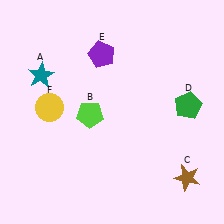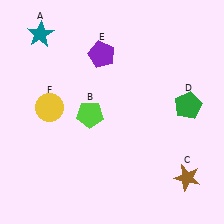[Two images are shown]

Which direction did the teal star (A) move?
The teal star (A) moved up.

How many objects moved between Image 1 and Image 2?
1 object moved between the two images.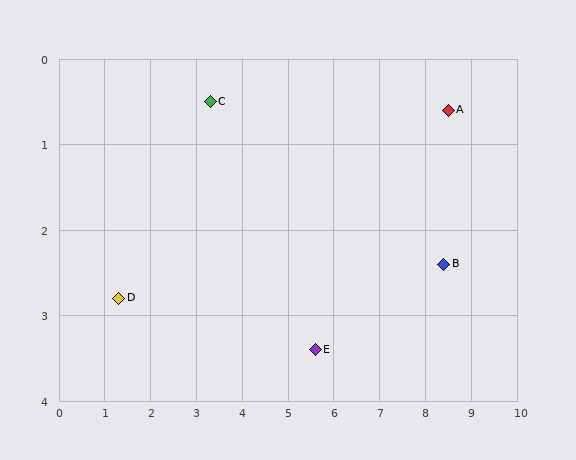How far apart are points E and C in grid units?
Points E and C are about 3.7 grid units apart.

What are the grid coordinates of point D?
Point D is at approximately (1.3, 2.8).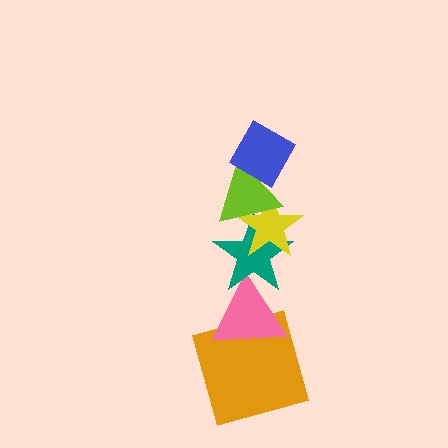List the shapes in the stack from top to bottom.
From top to bottom: the blue diamond, the lime triangle, the yellow star, the teal star, the pink triangle, the orange square.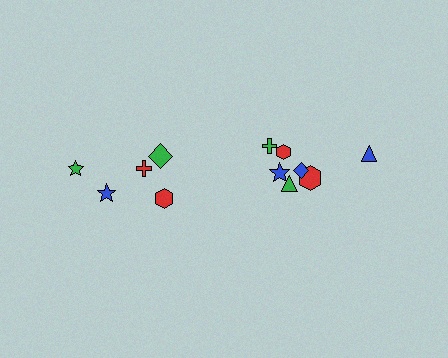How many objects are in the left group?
There are 5 objects.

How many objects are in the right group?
There are 7 objects.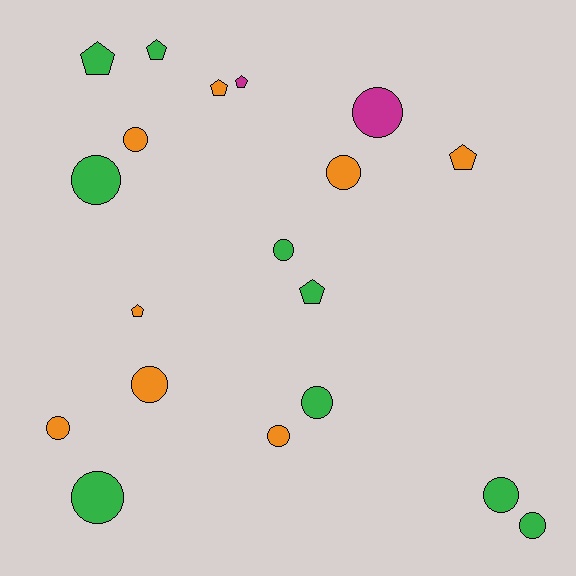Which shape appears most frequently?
Circle, with 12 objects.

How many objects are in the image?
There are 19 objects.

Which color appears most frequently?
Green, with 9 objects.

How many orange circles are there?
There are 5 orange circles.